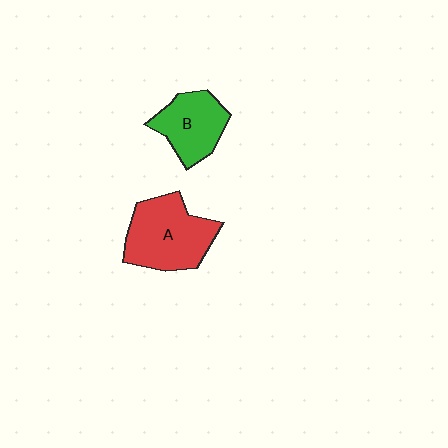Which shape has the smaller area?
Shape B (green).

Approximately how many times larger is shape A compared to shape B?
Approximately 1.4 times.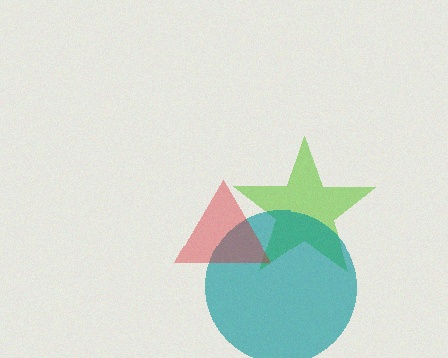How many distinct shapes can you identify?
There are 3 distinct shapes: a lime star, a teal circle, a red triangle.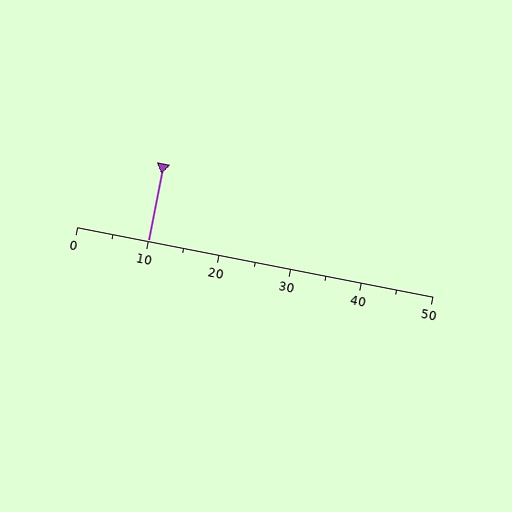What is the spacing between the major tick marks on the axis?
The major ticks are spaced 10 apart.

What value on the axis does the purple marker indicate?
The marker indicates approximately 10.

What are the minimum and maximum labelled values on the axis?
The axis runs from 0 to 50.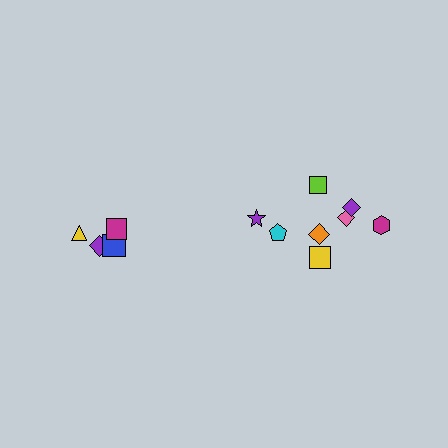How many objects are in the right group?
There are 8 objects.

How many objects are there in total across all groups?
There are 12 objects.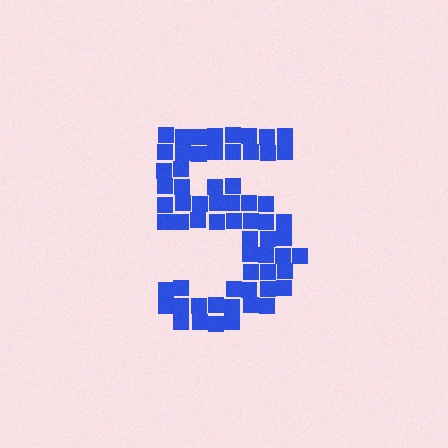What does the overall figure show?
The overall figure shows the digit 5.